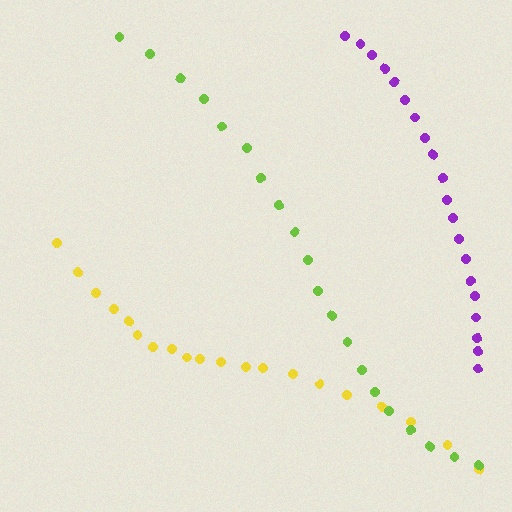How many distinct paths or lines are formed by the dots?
There are 3 distinct paths.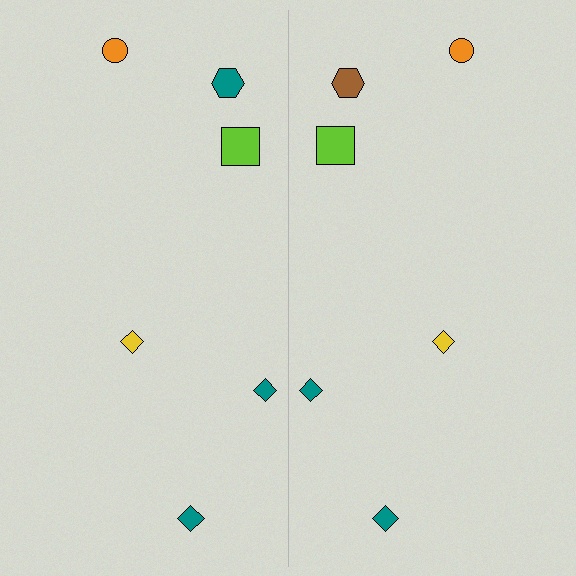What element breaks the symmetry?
The brown hexagon on the right side breaks the symmetry — its mirror counterpart is teal.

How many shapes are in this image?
There are 12 shapes in this image.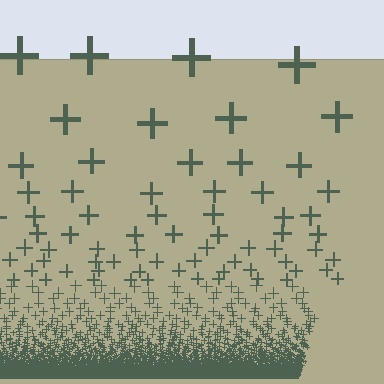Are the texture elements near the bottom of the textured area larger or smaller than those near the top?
Smaller. The gradient is inverted — elements near the bottom are smaller and denser.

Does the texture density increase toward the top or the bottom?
Density increases toward the bottom.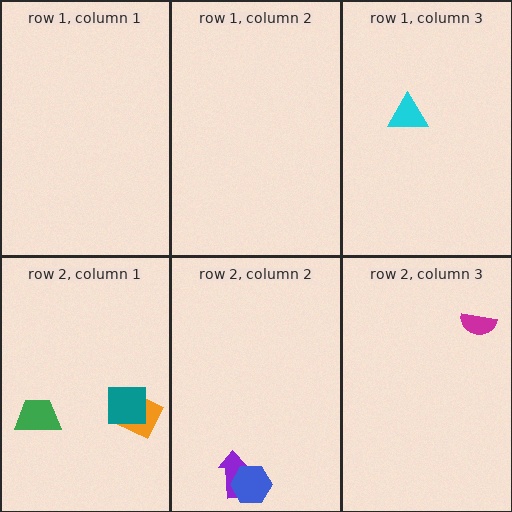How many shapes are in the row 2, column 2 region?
2.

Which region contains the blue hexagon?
The row 2, column 2 region.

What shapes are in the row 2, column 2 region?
The purple arrow, the blue hexagon.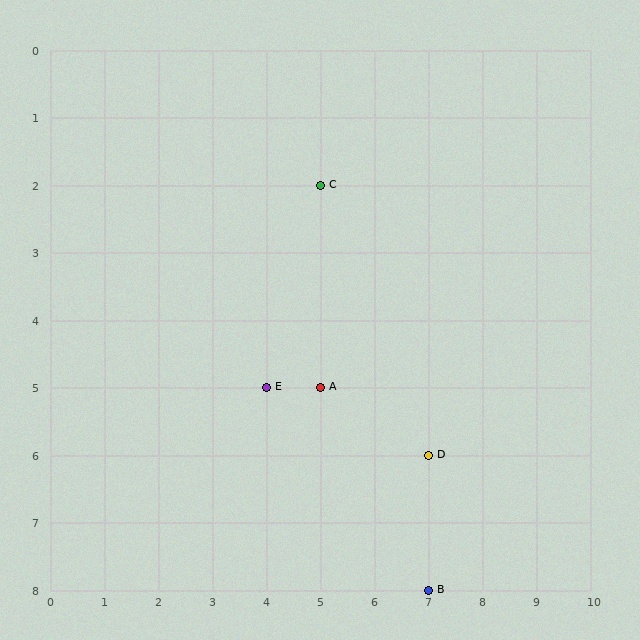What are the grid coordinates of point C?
Point C is at grid coordinates (5, 2).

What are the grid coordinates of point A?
Point A is at grid coordinates (5, 5).